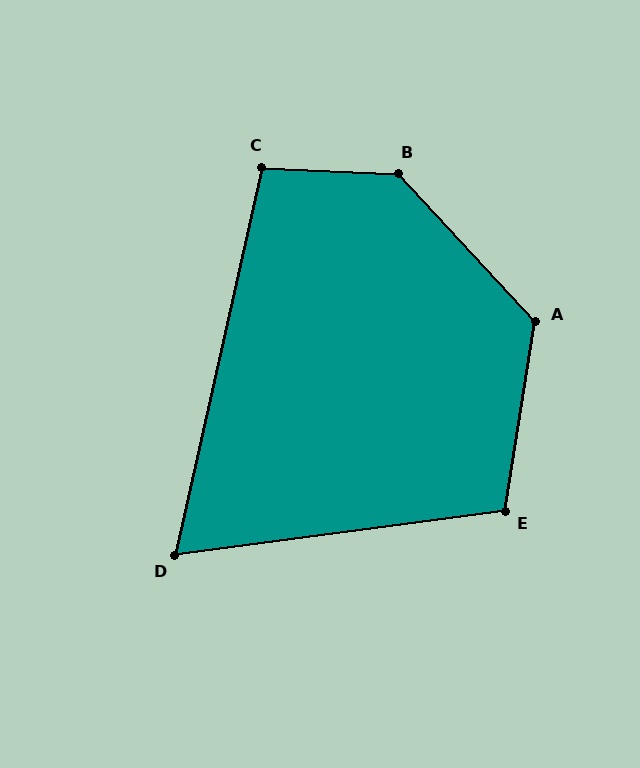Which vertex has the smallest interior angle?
D, at approximately 70 degrees.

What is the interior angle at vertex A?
Approximately 128 degrees (obtuse).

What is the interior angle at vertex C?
Approximately 100 degrees (obtuse).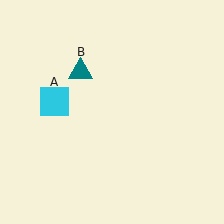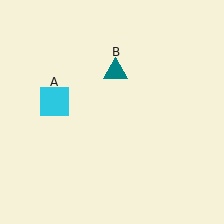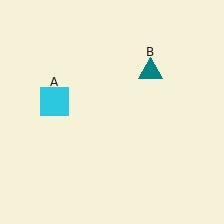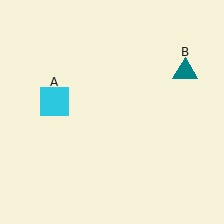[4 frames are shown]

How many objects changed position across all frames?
1 object changed position: teal triangle (object B).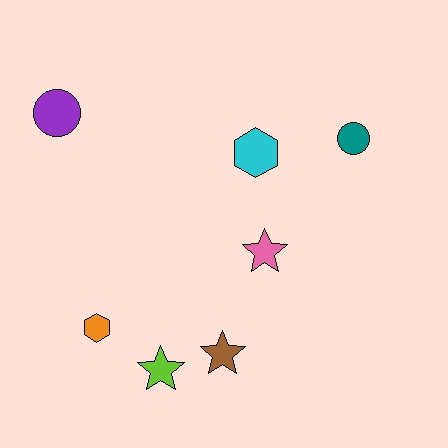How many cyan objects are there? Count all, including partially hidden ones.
There is 1 cyan object.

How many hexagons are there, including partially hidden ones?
There are 2 hexagons.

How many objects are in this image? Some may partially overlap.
There are 7 objects.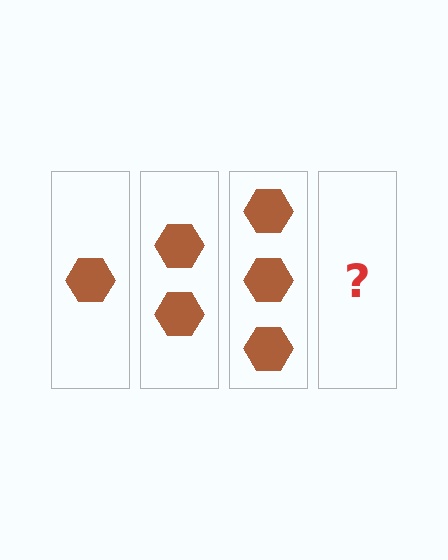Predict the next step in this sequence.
The next step is 4 hexagons.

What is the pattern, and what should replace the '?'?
The pattern is that each step adds one more hexagon. The '?' should be 4 hexagons.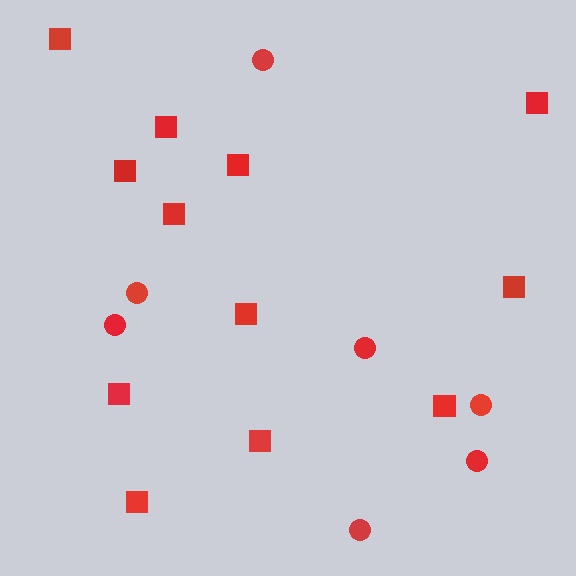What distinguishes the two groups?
There are 2 groups: one group of circles (7) and one group of squares (12).